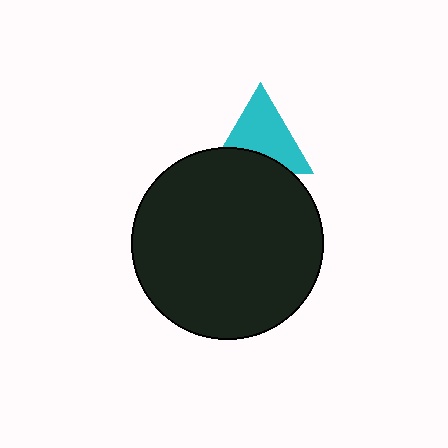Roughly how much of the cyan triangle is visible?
Most of it is visible (roughly 69%).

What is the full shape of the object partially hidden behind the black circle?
The partially hidden object is a cyan triangle.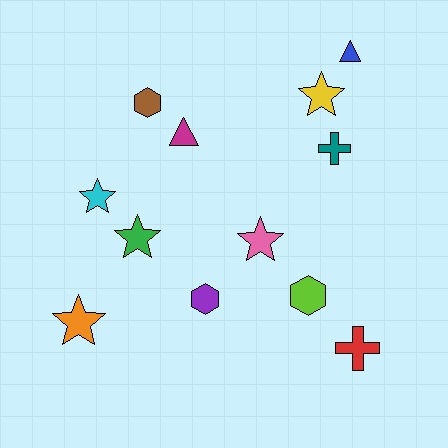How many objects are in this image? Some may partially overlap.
There are 12 objects.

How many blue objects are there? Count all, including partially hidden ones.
There is 1 blue object.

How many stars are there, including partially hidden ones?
There are 5 stars.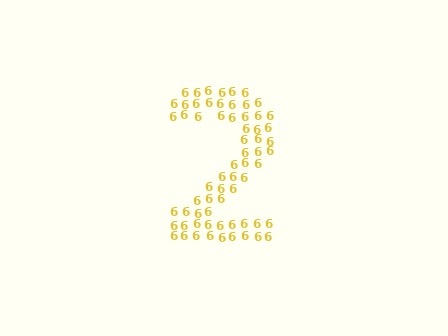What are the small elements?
The small elements are digit 6's.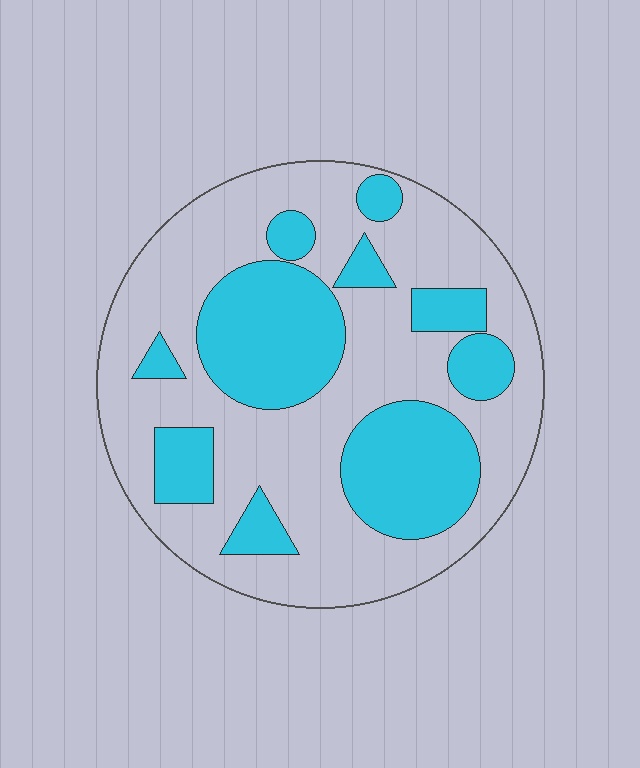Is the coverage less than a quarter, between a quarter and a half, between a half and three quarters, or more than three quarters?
Between a quarter and a half.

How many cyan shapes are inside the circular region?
10.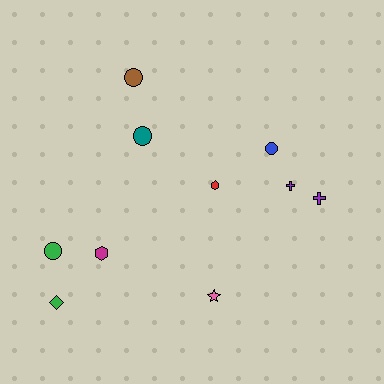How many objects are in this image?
There are 10 objects.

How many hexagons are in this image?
There are 2 hexagons.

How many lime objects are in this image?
There are no lime objects.